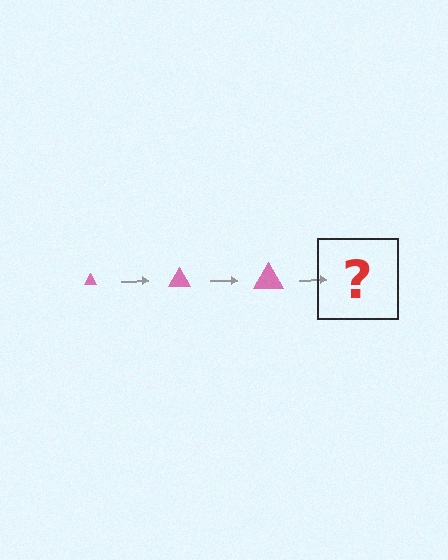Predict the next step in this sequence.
The next step is a pink triangle, larger than the previous one.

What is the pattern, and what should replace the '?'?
The pattern is that the triangle gets progressively larger each step. The '?' should be a pink triangle, larger than the previous one.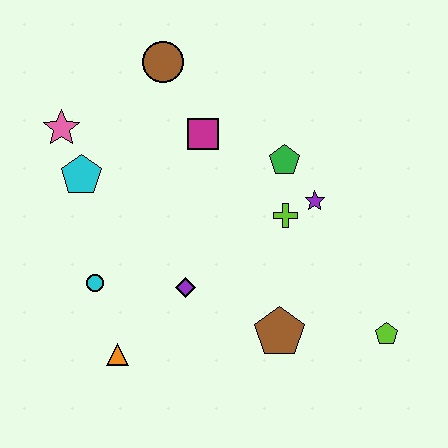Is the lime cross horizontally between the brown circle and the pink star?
No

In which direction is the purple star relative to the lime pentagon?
The purple star is above the lime pentagon.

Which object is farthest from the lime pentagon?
The pink star is farthest from the lime pentagon.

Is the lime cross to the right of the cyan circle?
Yes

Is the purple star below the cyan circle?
No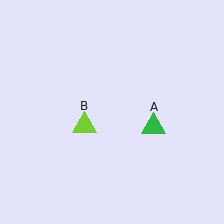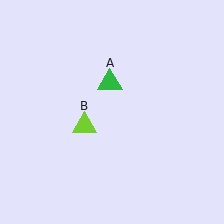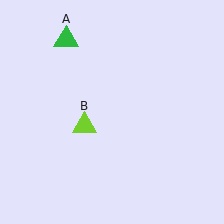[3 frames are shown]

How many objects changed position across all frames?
1 object changed position: green triangle (object A).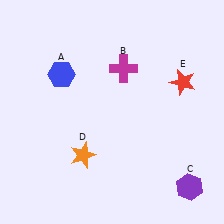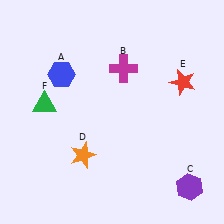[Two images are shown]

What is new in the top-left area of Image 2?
A green triangle (F) was added in the top-left area of Image 2.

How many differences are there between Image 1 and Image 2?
There is 1 difference between the two images.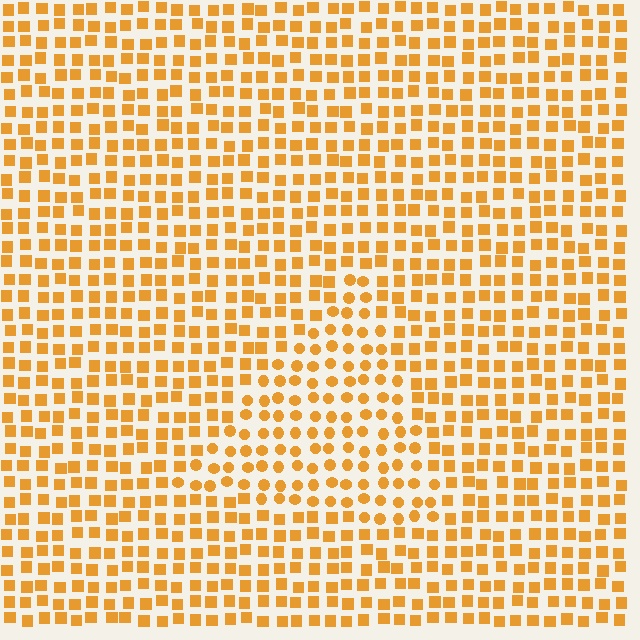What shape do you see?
I see a triangle.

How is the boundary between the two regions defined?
The boundary is defined by a change in element shape: circles inside vs. squares outside. All elements share the same color and spacing.